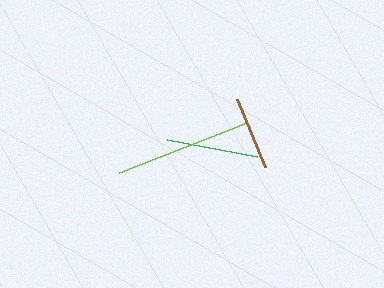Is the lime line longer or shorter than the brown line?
The lime line is longer than the brown line.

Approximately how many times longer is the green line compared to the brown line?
The green line is approximately 1.2 times the length of the brown line.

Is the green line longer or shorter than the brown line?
The green line is longer than the brown line.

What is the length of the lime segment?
The lime segment is approximately 138 pixels long.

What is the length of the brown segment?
The brown segment is approximately 74 pixels long.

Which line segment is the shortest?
The brown line is the shortest at approximately 74 pixels.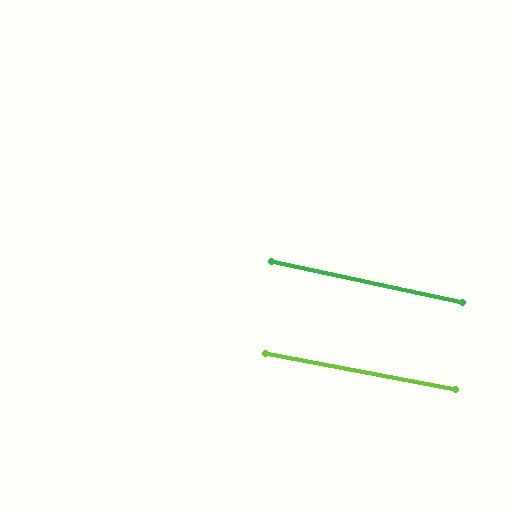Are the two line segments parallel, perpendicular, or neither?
Parallel — their directions differ by only 1.5°.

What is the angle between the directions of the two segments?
Approximately 2 degrees.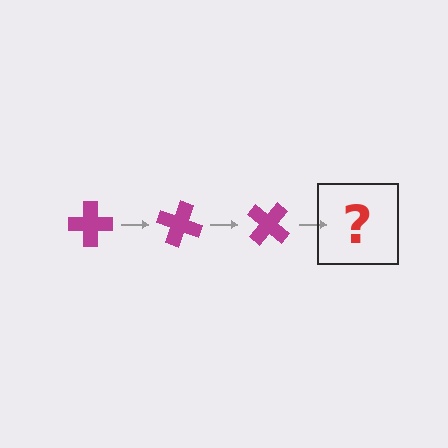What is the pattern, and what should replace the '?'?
The pattern is that the cross rotates 20 degrees each step. The '?' should be a magenta cross rotated 60 degrees.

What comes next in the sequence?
The next element should be a magenta cross rotated 60 degrees.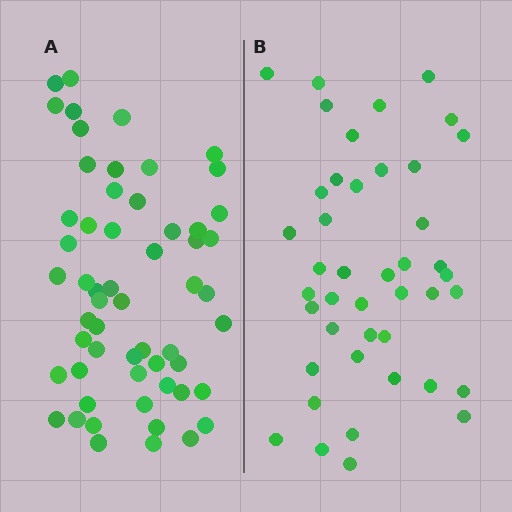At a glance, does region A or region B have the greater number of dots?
Region A (the left region) has more dots.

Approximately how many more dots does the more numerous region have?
Region A has approximately 15 more dots than region B.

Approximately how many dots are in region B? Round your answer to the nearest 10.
About 40 dots. (The exact count is 43, which rounds to 40.)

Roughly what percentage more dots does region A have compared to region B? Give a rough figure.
About 35% more.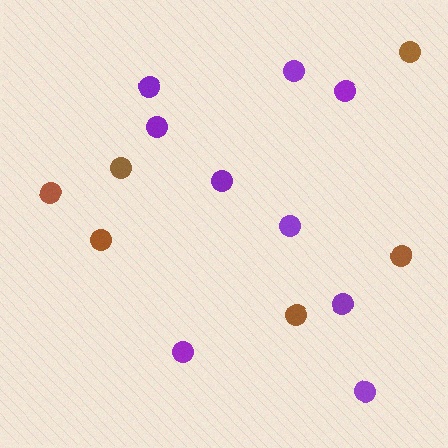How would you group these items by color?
There are 2 groups: one group of brown circles (6) and one group of purple circles (9).